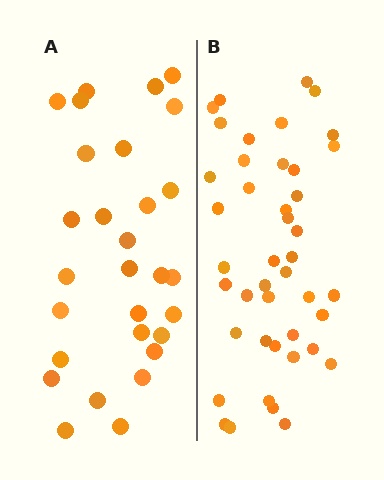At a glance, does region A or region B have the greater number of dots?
Region B (the right region) has more dots.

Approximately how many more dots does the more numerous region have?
Region B has approximately 15 more dots than region A.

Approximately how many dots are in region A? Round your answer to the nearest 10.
About 30 dots. (The exact count is 29, which rounds to 30.)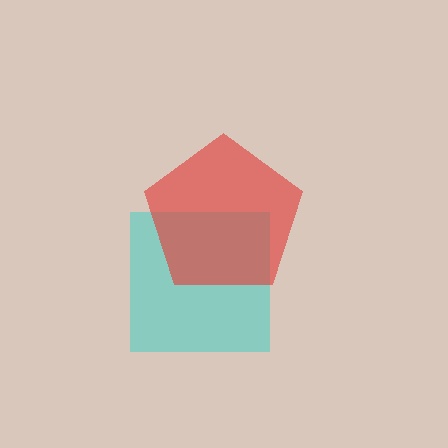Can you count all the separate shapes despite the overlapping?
Yes, there are 2 separate shapes.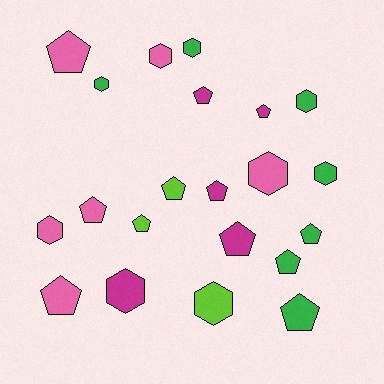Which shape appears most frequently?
Pentagon, with 12 objects.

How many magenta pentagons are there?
There are 4 magenta pentagons.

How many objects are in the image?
There are 21 objects.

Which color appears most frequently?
Green, with 7 objects.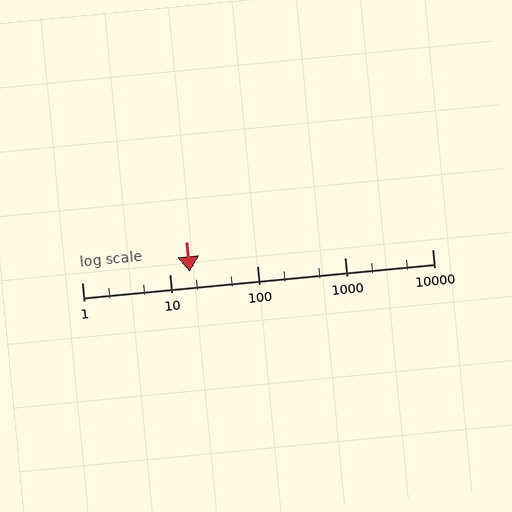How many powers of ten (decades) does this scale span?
The scale spans 4 decades, from 1 to 10000.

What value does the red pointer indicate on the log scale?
The pointer indicates approximately 17.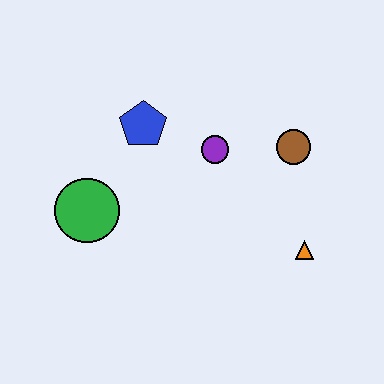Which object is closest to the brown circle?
The purple circle is closest to the brown circle.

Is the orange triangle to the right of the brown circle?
Yes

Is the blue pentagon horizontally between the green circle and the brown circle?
Yes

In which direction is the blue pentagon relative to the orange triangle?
The blue pentagon is to the left of the orange triangle.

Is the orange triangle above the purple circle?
No